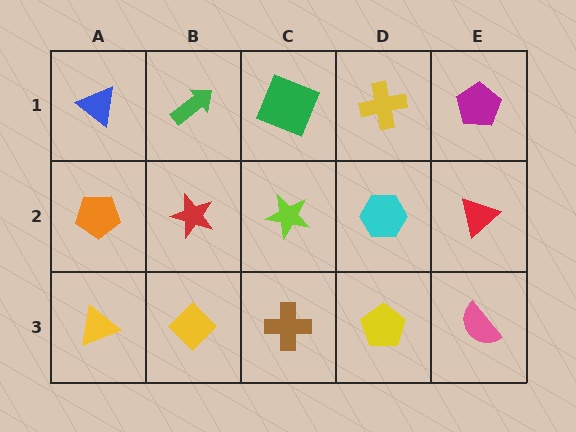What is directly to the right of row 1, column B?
A green square.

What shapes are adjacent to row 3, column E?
A red triangle (row 2, column E), a yellow pentagon (row 3, column D).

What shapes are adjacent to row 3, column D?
A cyan hexagon (row 2, column D), a brown cross (row 3, column C), a pink semicircle (row 3, column E).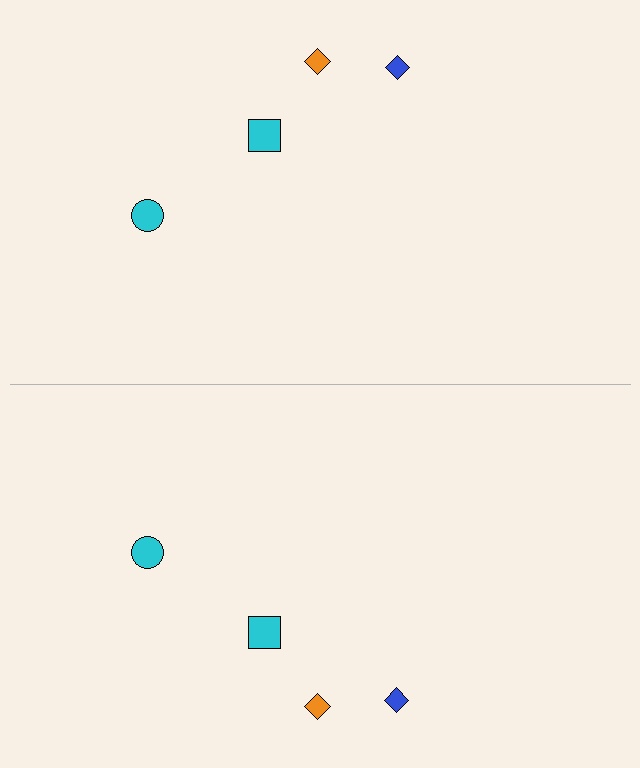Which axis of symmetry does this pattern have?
The pattern has a horizontal axis of symmetry running through the center of the image.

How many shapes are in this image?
There are 8 shapes in this image.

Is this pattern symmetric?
Yes, this pattern has bilateral (reflection) symmetry.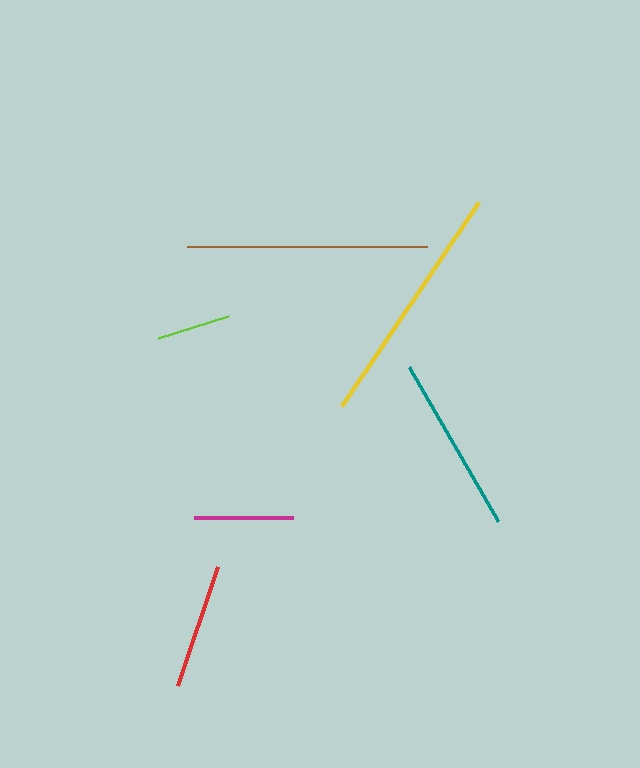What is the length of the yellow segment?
The yellow segment is approximately 246 pixels long.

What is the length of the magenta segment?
The magenta segment is approximately 99 pixels long.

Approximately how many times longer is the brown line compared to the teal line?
The brown line is approximately 1.3 times the length of the teal line.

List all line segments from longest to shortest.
From longest to shortest: yellow, brown, teal, red, magenta, lime.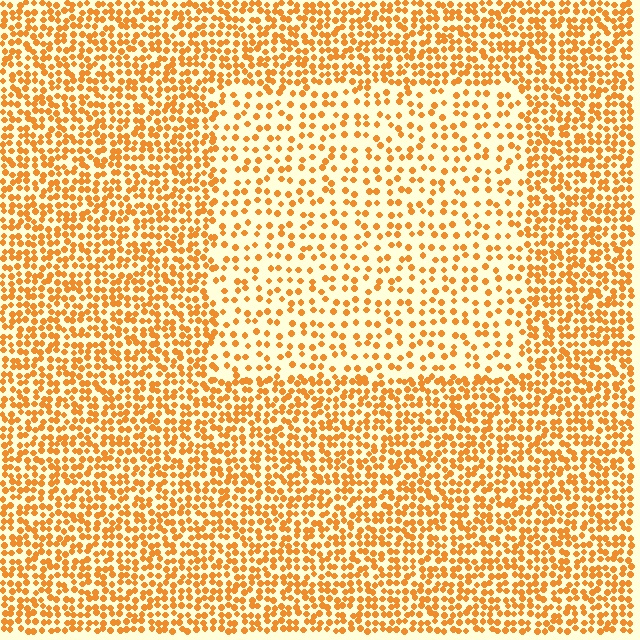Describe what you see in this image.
The image contains small orange elements arranged at two different densities. A rectangle-shaped region is visible where the elements are less densely packed than the surrounding area.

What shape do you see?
I see a rectangle.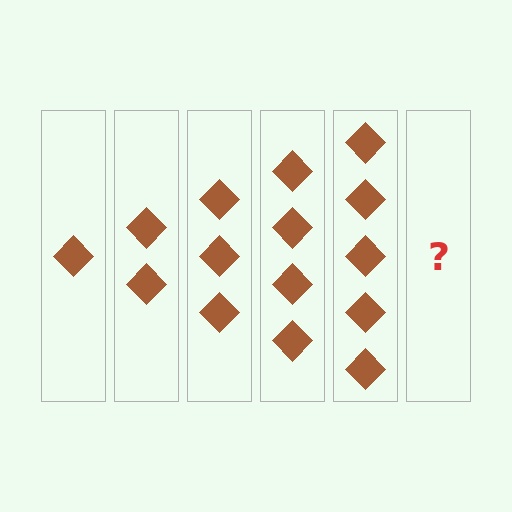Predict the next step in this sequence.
The next step is 6 diamonds.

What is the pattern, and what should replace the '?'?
The pattern is that each step adds one more diamond. The '?' should be 6 diamonds.